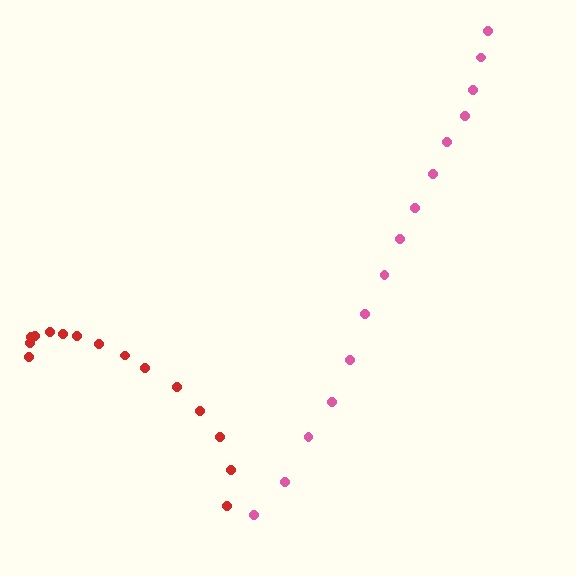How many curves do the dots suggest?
There are 2 distinct paths.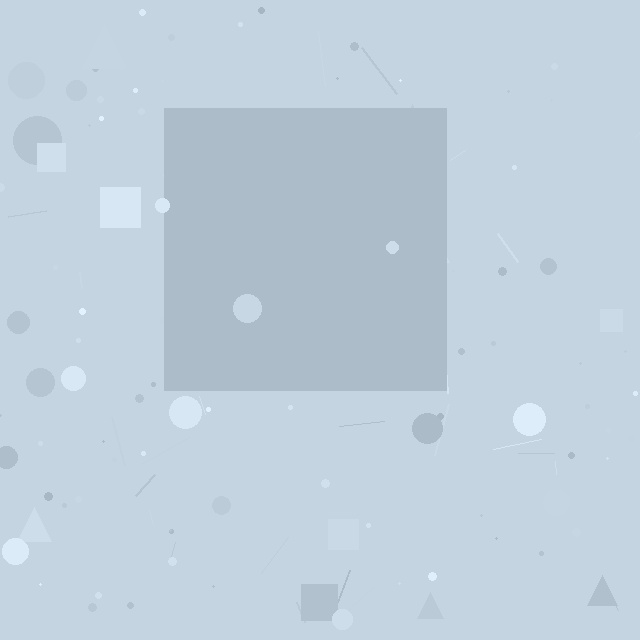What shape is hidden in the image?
A square is hidden in the image.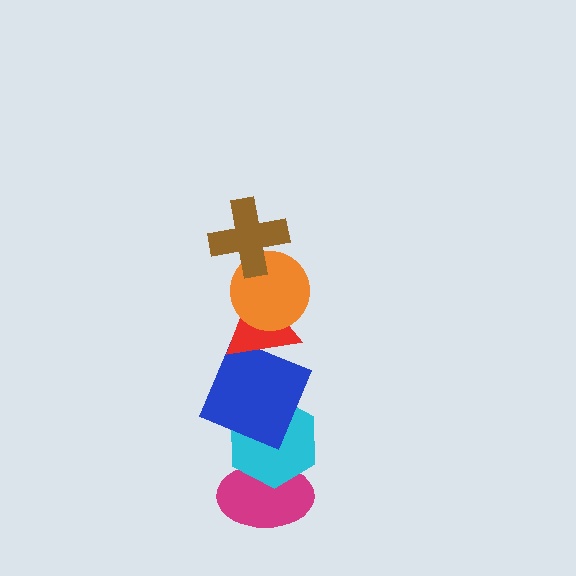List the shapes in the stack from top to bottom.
From top to bottom: the brown cross, the orange circle, the red triangle, the blue square, the cyan hexagon, the magenta ellipse.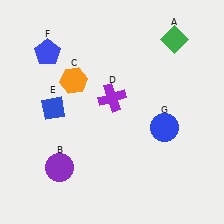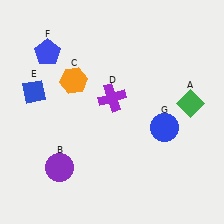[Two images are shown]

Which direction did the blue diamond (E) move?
The blue diamond (E) moved left.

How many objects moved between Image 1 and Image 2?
2 objects moved between the two images.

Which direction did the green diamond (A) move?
The green diamond (A) moved down.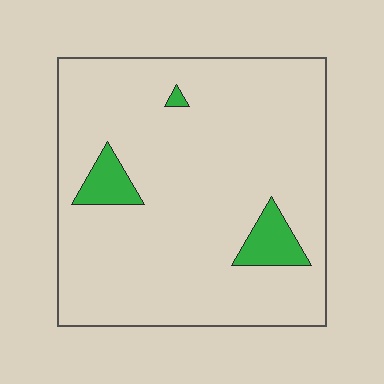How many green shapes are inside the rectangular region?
3.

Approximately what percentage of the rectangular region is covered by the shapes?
Approximately 10%.